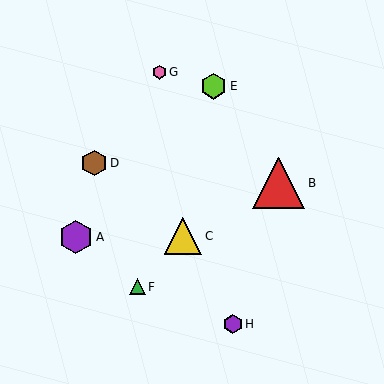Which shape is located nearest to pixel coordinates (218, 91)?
The lime hexagon (labeled E) at (214, 86) is nearest to that location.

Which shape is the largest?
The red triangle (labeled B) is the largest.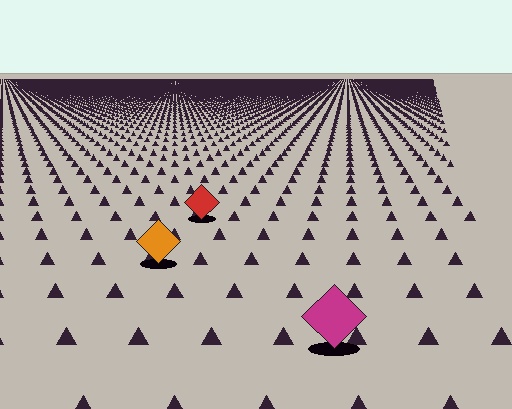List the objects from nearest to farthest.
From nearest to farthest: the magenta diamond, the orange diamond, the red diamond.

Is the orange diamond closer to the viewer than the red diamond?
Yes. The orange diamond is closer — you can tell from the texture gradient: the ground texture is coarser near it.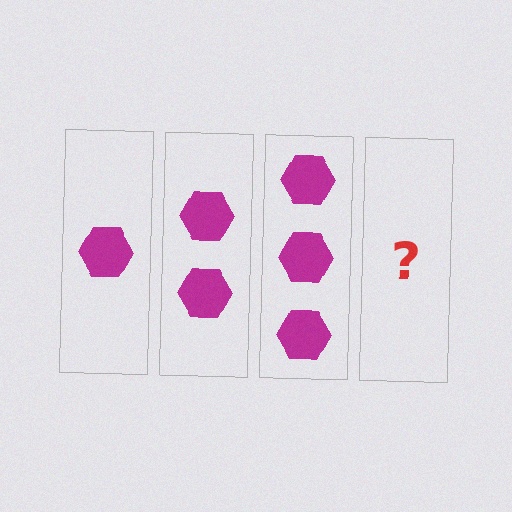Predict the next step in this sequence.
The next step is 4 hexagons.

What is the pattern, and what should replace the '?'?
The pattern is that each step adds one more hexagon. The '?' should be 4 hexagons.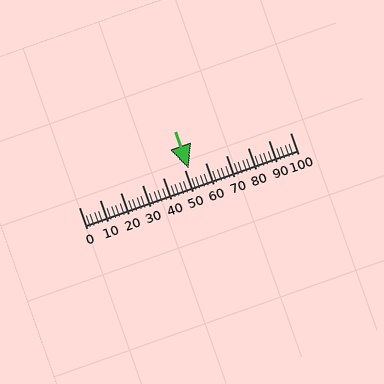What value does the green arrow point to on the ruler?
The green arrow points to approximately 52.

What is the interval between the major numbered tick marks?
The major tick marks are spaced 10 units apart.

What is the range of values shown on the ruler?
The ruler shows values from 0 to 100.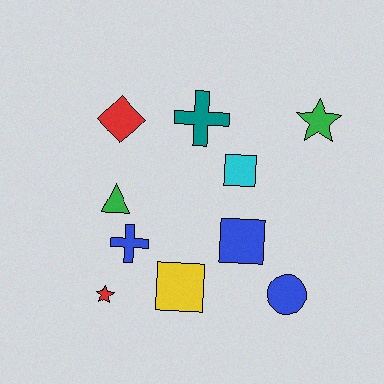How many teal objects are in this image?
There is 1 teal object.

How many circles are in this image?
There is 1 circle.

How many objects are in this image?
There are 10 objects.